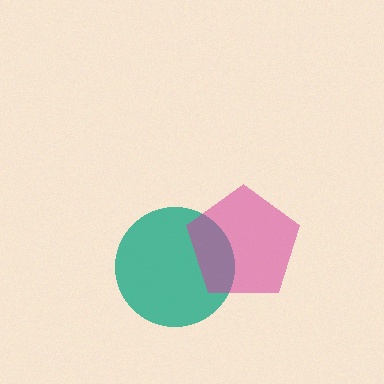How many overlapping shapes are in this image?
There are 2 overlapping shapes in the image.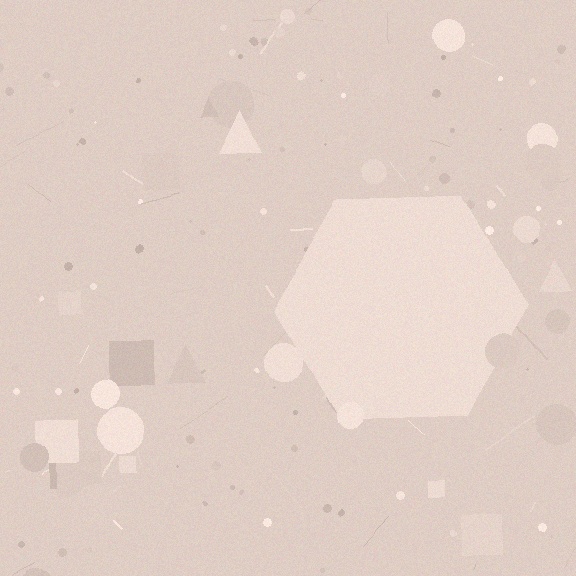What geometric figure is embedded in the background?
A hexagon is embedded in the background.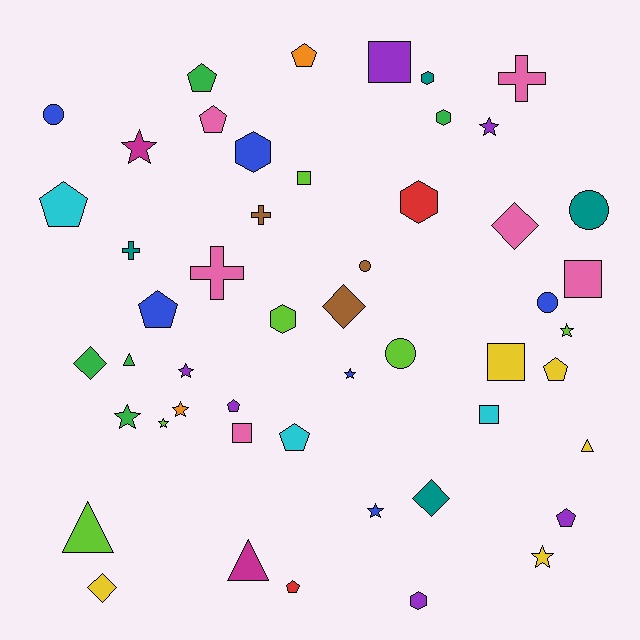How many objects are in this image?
There are 50 objects.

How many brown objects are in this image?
There are 3 brown objects.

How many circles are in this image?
There are 5 circles.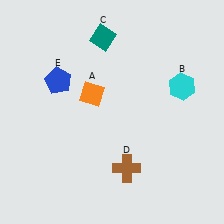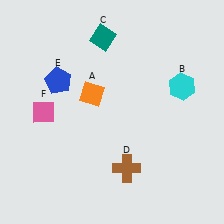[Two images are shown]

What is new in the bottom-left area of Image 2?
A pink diamond (F) was added in the bottom-left area of Image 2.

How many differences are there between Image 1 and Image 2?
There is 1 difference between the two images.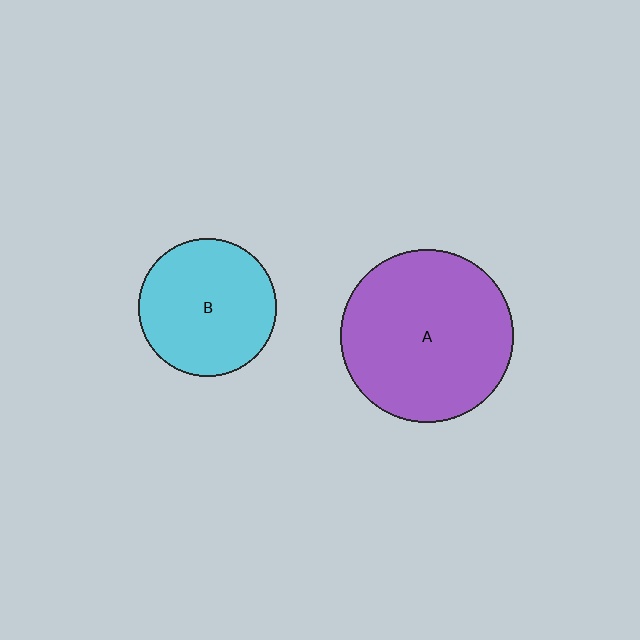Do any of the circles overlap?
No, none of the circles overlap.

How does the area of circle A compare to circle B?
Approximately 1.6 times.